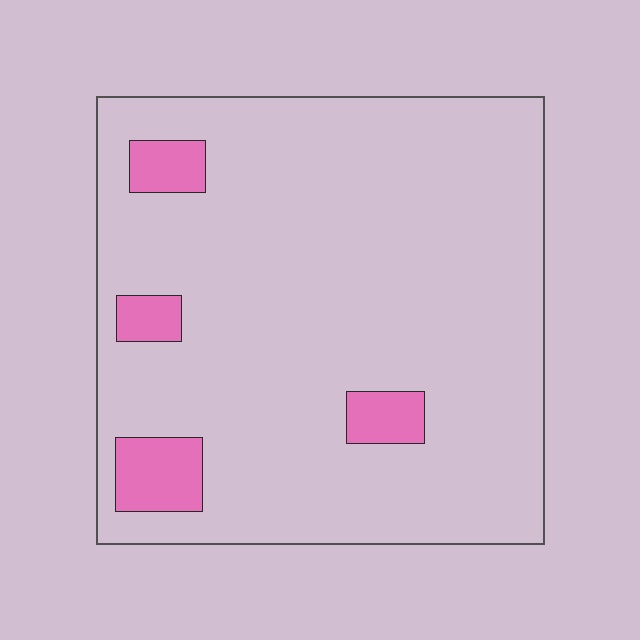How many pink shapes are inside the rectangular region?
4.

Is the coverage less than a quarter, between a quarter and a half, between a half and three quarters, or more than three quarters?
Less than a quarter.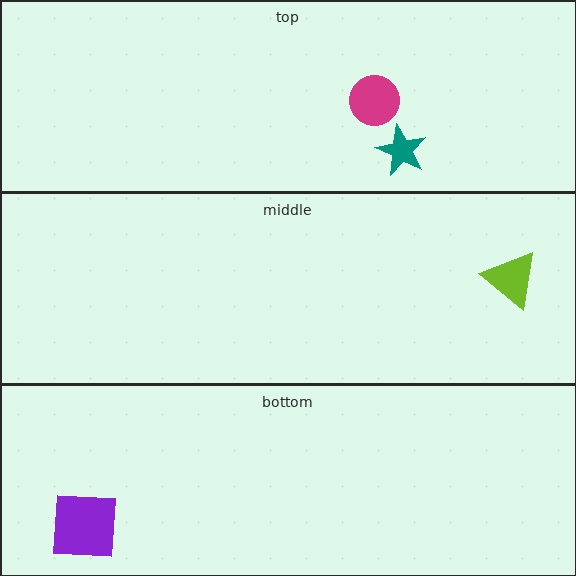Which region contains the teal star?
The top region.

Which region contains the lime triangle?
The middle region.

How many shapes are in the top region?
2.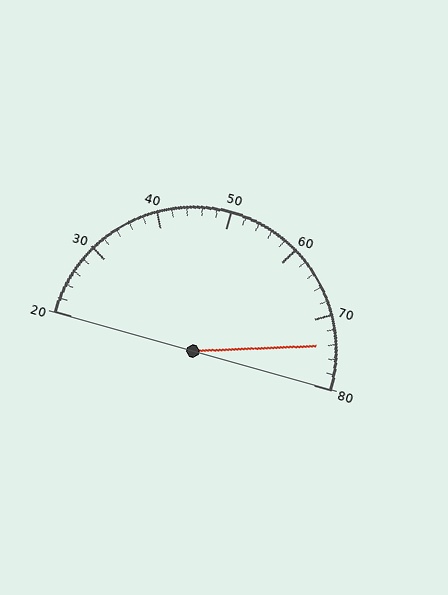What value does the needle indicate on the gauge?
The needle indicates approximately 74.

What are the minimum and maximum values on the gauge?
The gauge ranges from 20 to 80.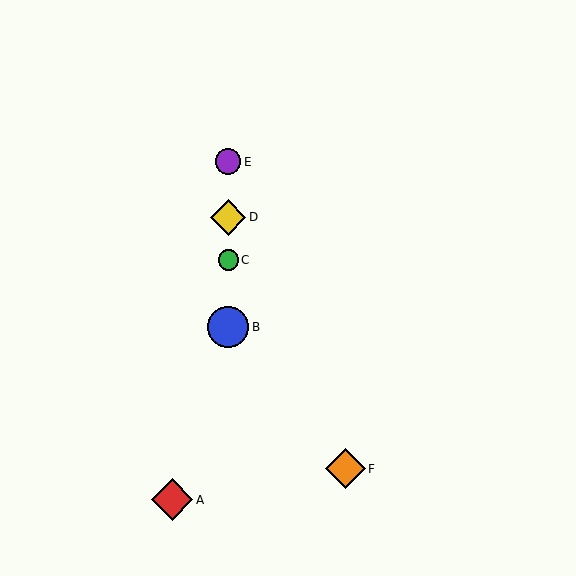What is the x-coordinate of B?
Object B is at x≈228.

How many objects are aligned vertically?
4 objects (B, C, D, E) are aligned vertically.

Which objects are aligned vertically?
Objects B, C, D, E are aligned vertically.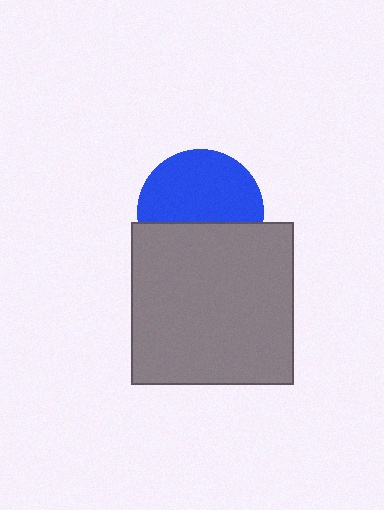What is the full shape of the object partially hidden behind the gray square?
The partially hidden object is a blue circle.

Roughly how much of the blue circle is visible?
About half of it is visible (roughly 59%).